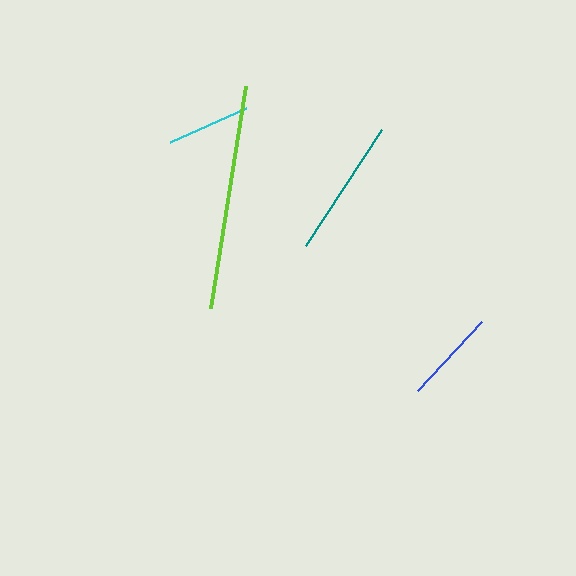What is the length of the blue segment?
The blue segment is approximately 94 pixels long.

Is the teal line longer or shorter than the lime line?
The lime line is longer than the teal line.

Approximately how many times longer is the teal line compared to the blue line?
The teal line is approximately 1.5 times the length of the blue line.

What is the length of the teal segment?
The teal segment is approximately 138 pixels long.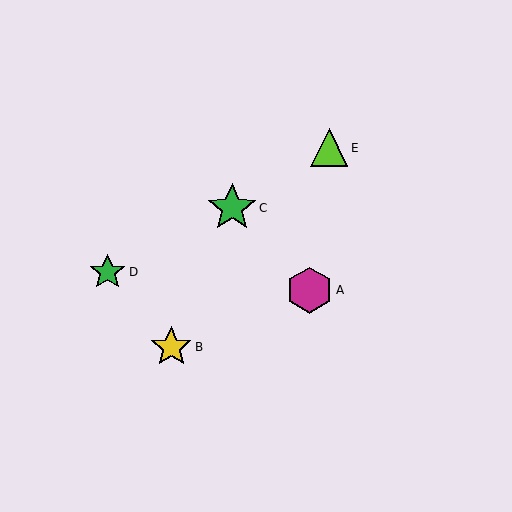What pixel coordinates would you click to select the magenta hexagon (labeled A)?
Click at (310, 290) to select the magenta hexagon A.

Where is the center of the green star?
The center of the green star is at (107, 272).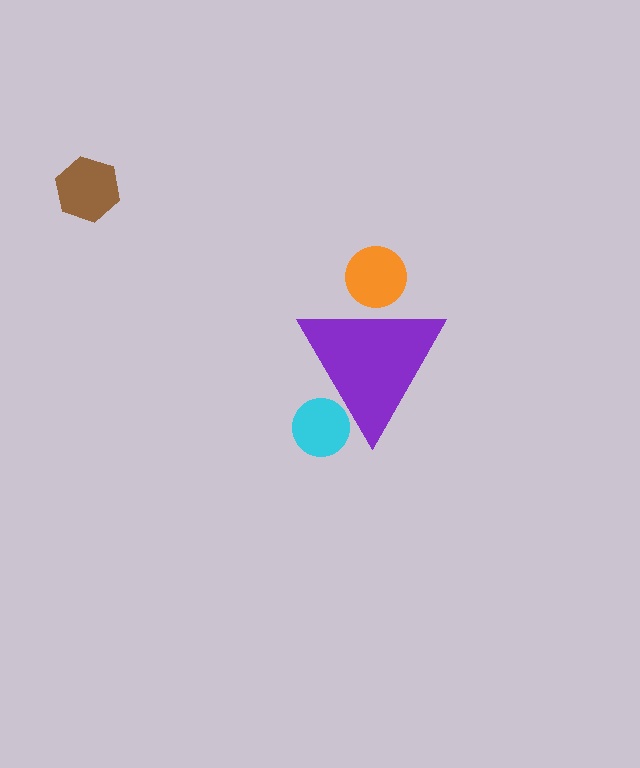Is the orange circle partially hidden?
Yes, the orange circle is partially hidden behind the purple triangle.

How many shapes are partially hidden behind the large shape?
2 shapes are partially hidden.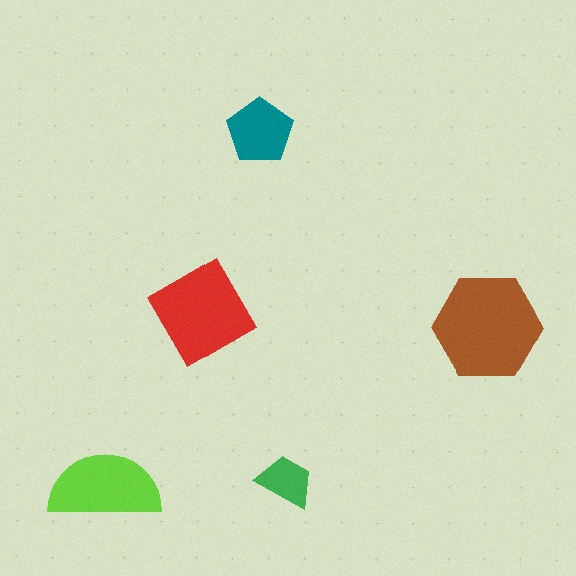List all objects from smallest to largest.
The green trapezoid, the teal pentagon, the lime semicircle, the red diamond, the brown hexagon.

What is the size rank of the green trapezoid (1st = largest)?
5th.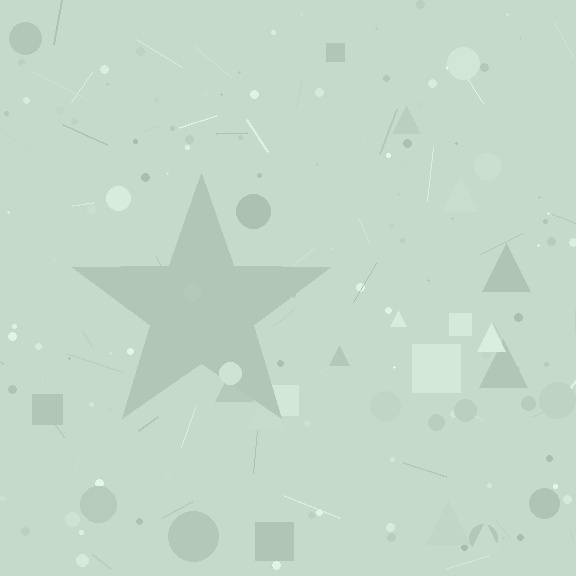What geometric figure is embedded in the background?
A star is embedded in the background.